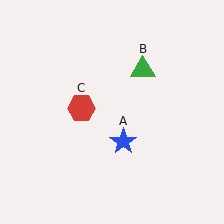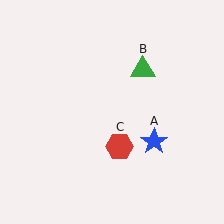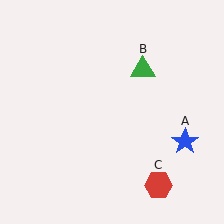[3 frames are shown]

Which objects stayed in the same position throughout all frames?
Green triangle (object B) remained stationary.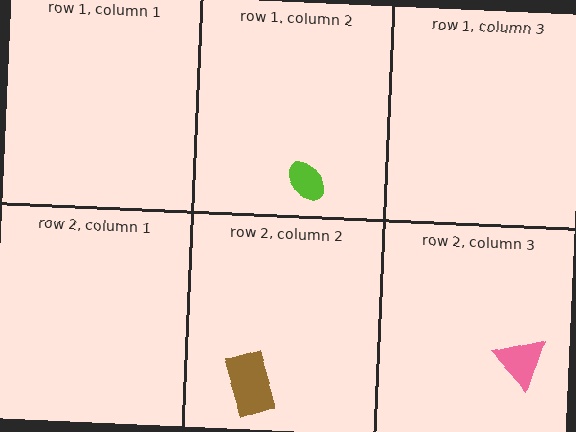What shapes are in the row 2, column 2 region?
The brown rectangle.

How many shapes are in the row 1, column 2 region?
1.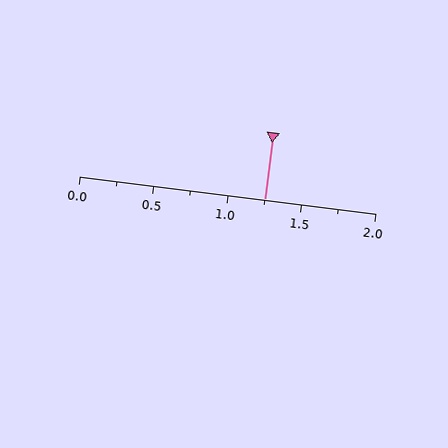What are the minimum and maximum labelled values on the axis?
The axis runs from 0.0 to 2.0.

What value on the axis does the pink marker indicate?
The marker indicates approximately 1.25.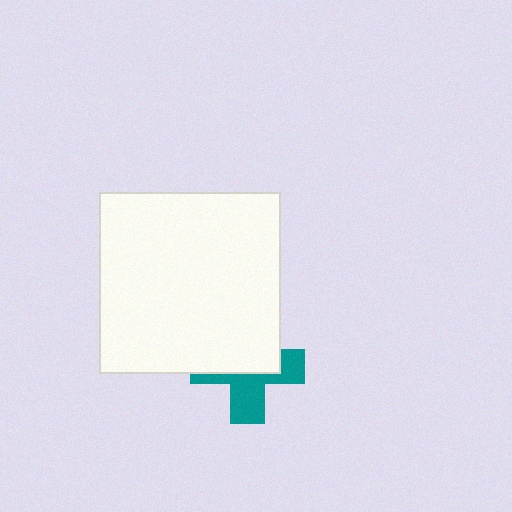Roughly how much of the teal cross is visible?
About half of it is visible (roughly 47%).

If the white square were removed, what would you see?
You would see the complete teal cross.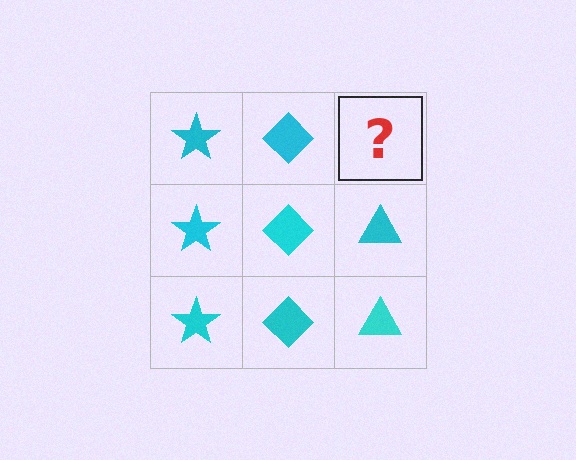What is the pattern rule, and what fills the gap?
The rule is that each column has a consistent shape. The gap should be filled with a cyan triangle.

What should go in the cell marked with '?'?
The missing cell should contain a cyan triangle.